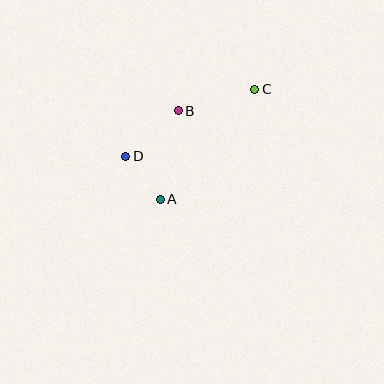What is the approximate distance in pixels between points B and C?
The distance between B and C is approximately 79 pixels.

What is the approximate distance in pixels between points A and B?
The distance between A and B is approximately 91 pixels.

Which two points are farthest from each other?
Points C and D are farthest from each other.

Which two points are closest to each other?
Points A and D are closest to each other.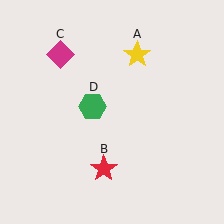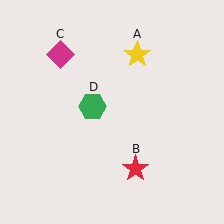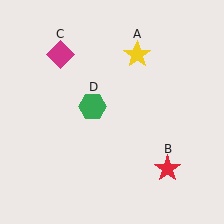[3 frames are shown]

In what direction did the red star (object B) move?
The red star (object B) moved right.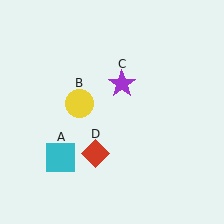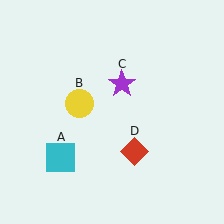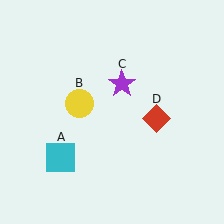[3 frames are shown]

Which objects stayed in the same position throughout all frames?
Cyan square (object A) and yellow circle (object B) and purple star (object C) remained stationary.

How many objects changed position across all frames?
1 object changed position: red diamond (object D).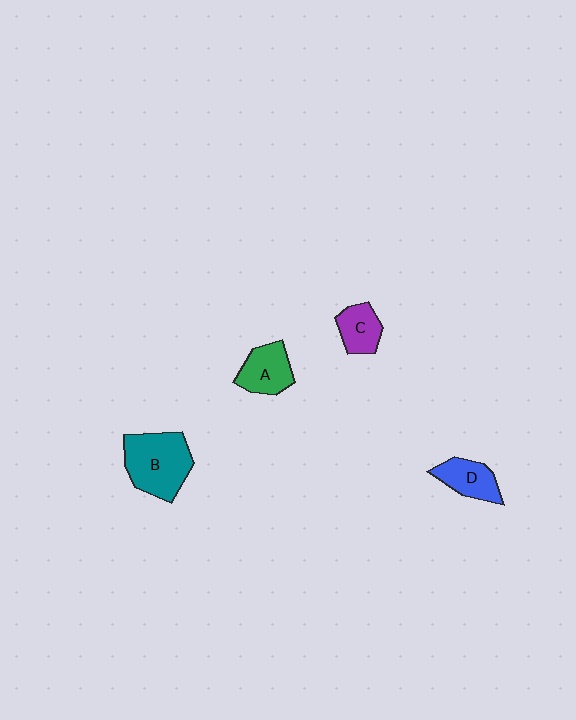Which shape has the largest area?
Shape B (teal).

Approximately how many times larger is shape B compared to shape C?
Approximately 2.0 times.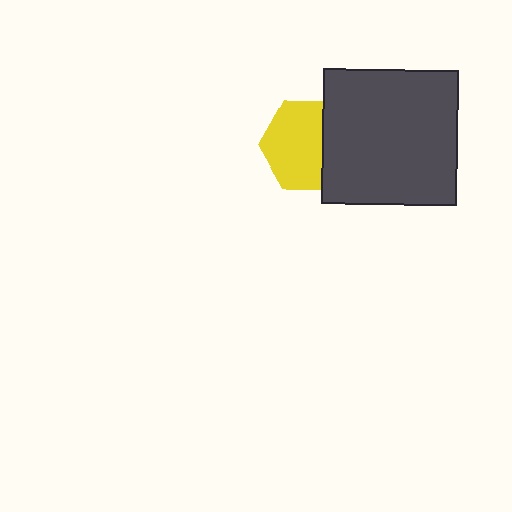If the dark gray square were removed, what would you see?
You would see the complete yellow hexagon.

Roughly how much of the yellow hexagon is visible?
Most of it is visible (roughly 66%).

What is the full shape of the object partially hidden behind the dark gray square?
The partially hidden object is a yellow hexagon.